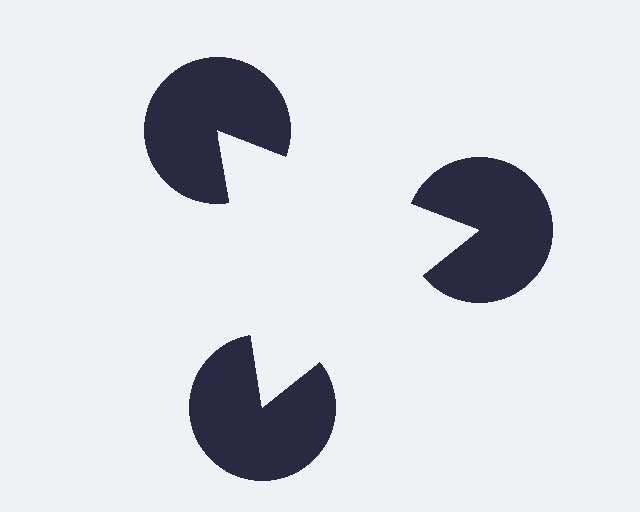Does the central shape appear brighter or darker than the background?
It typically appears slightly brighter than the background, even though no actual brightness change is drawn.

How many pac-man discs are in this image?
There are 3 — one at each vertex of the illusory triangle.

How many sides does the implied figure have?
3 sides.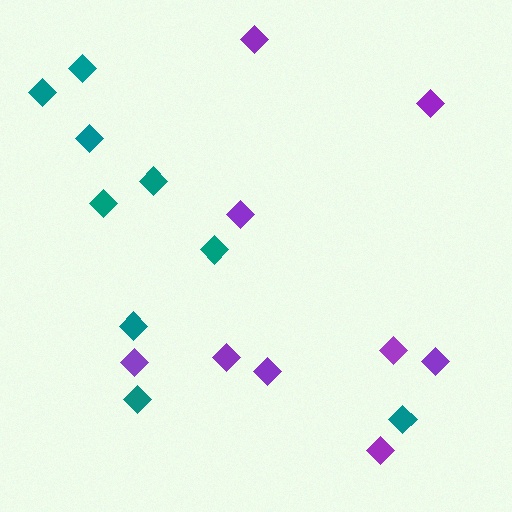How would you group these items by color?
There are 2 groups: one group of teal diamonds (9) and one group of purple diamonds (9).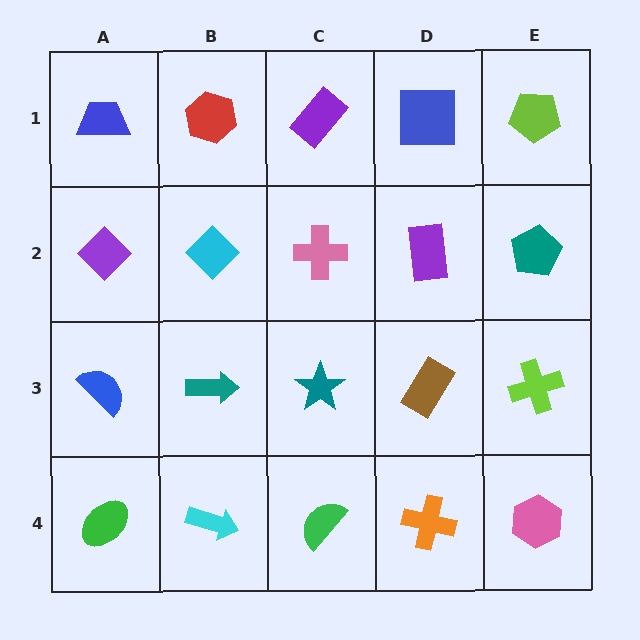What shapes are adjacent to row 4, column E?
A lime cross (row 3, column E), an orange cross (row 4, column D).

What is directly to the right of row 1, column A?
A red hexagon.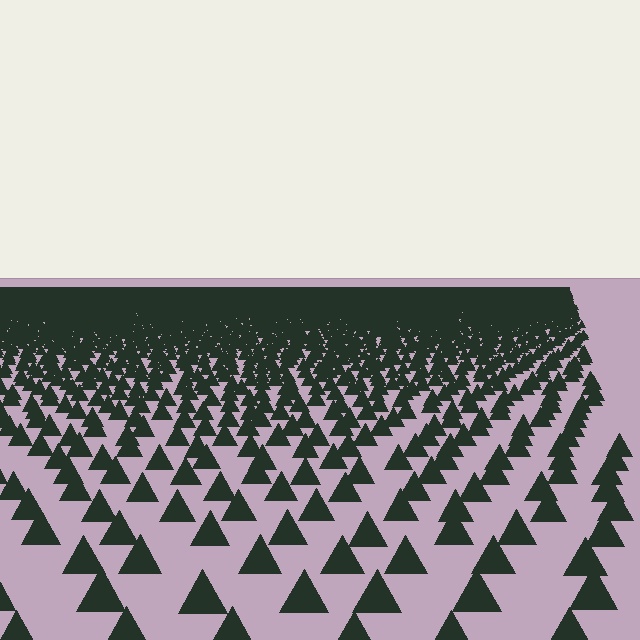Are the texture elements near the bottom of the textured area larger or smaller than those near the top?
Larger. Near the bottom, elements are closer to the viewer and appear at a bigger on-screen size.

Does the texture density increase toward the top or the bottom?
Density increases toward the top.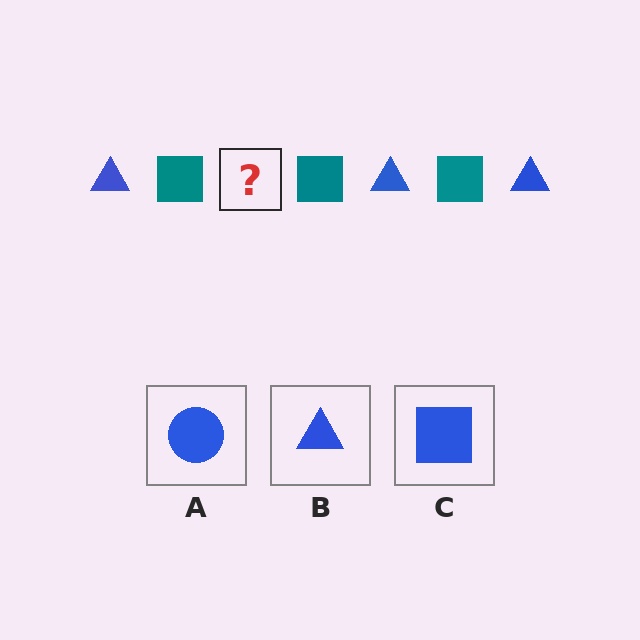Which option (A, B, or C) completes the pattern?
B.